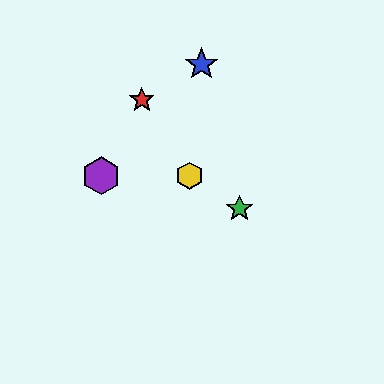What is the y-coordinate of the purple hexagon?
The purple hexagon is at y≈176.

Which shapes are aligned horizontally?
The yellow hexagon, the purple hexagon are aligned horizontally.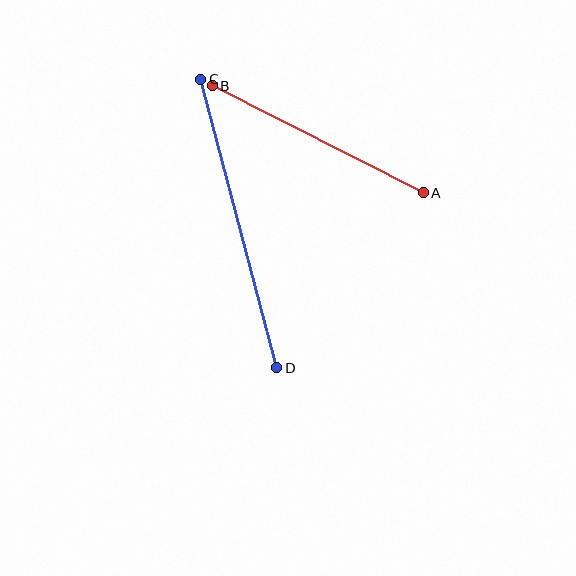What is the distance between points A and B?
The distance is approximately 236 pixels.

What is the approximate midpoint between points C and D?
The midpoint is at approximately (239, 223) pixels.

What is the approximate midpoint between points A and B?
The midpoint is at approximately (318, 139) pixels.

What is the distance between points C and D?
The distance is approximately 298 pixels.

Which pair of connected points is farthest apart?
Points C and D are farthest apart.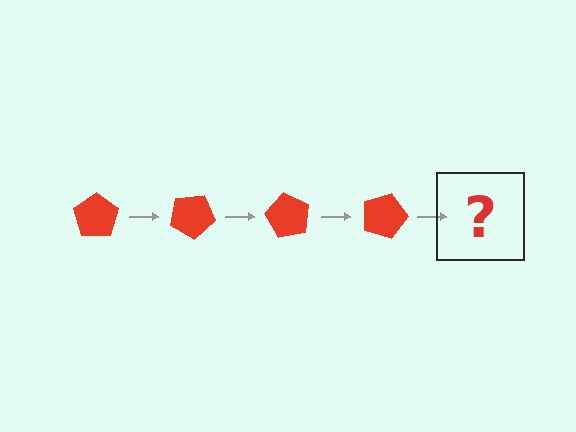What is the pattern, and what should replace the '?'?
The pattern is that the pentagon rotates 30 degrees each step. The '?' should be a red pentagon rotated 120 degrees.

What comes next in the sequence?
The next element should be a red pentagon rotated 120 degrees.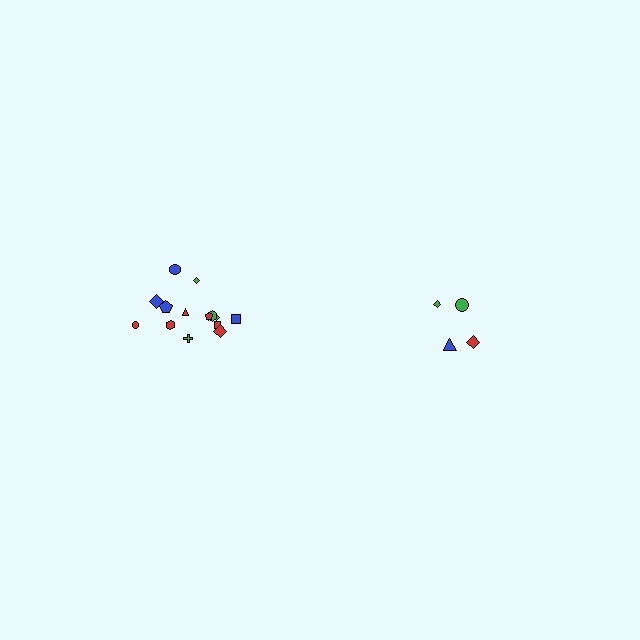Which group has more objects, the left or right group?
The left group.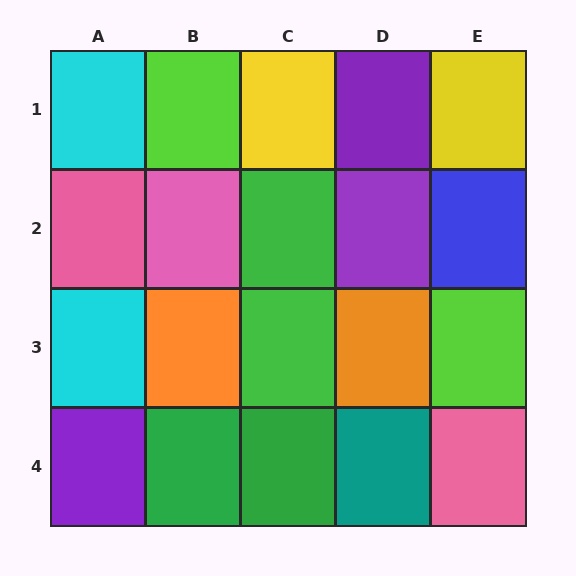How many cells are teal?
1 cell is teal.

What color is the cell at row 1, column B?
Lime.